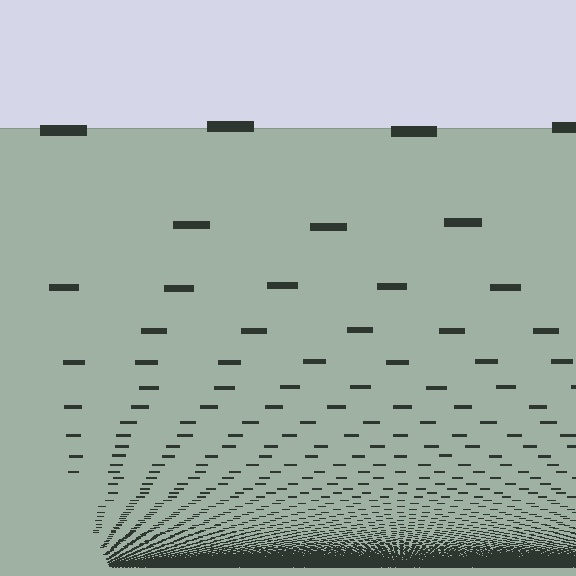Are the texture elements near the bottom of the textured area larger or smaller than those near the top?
Smaller. The gradient is inverted — elements near the bottom are smaller and denser.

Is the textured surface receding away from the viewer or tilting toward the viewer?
The surface appears to tilt toward the viewer. Texture elements get larger and sparser toward the top.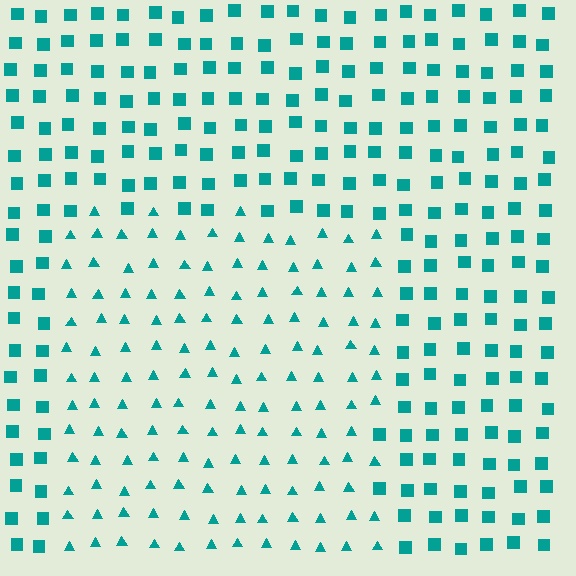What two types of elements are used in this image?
The image uses triangles inside the rectangle region and squares outside it.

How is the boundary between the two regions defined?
The boundary is defined by a change in element shape: triangles inside vs. squares outside. All elements share the same color and spacing.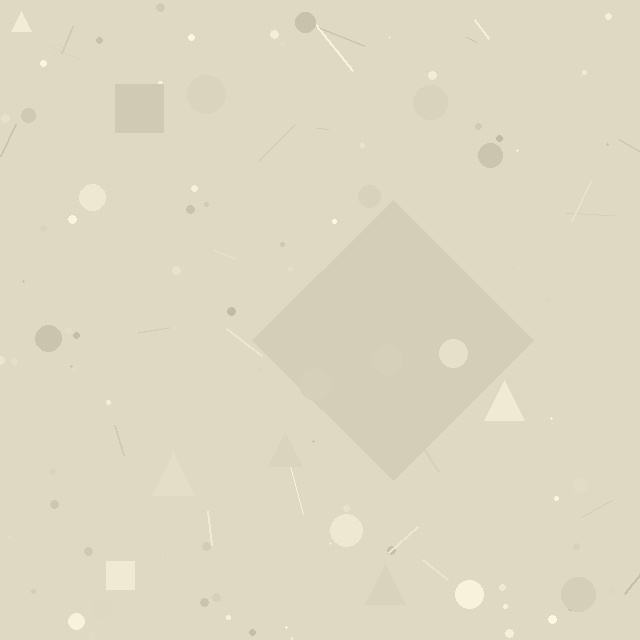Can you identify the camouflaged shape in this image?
The camouflaged shape is a diamond.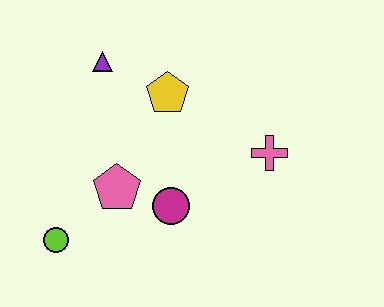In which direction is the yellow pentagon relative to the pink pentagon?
The yellow pentagon is above the pink pentagon.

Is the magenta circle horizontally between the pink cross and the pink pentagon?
Yes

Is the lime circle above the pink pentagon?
No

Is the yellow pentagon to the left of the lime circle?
No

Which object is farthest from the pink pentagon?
The pink cross is farthest from the pink pentagon.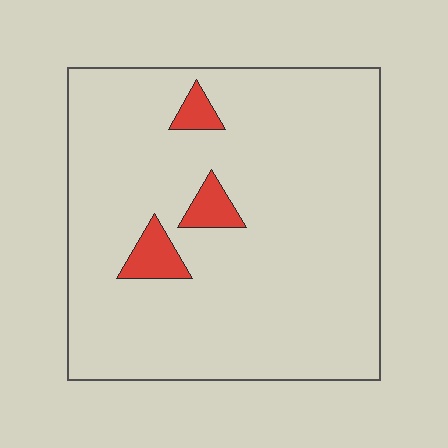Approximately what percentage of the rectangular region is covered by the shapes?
Approximately 5%.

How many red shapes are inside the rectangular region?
3.